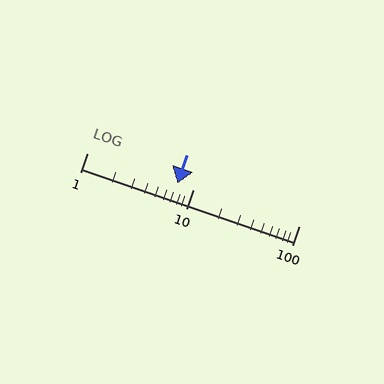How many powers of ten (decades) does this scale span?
The scale spans 2 decades, from 1 to 100.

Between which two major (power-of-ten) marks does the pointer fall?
The pointer is between 1 and 10.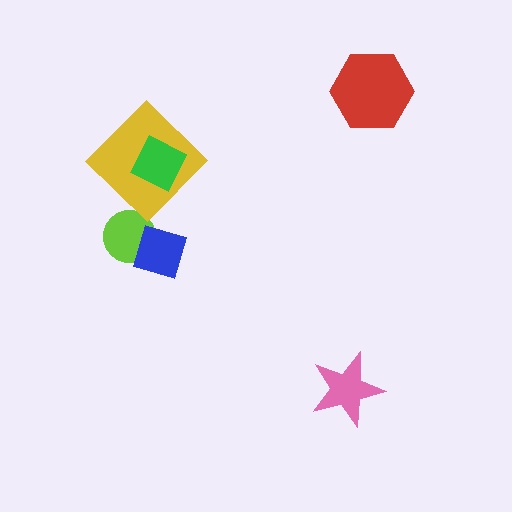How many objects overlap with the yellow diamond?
1 object overlaps with the yellow diamond.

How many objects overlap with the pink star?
0 objects overlap with the pink star.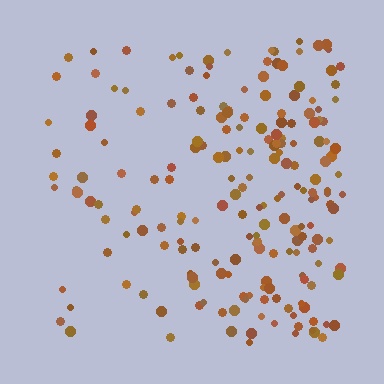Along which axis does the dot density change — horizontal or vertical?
Horizontal.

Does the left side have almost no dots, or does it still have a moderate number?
Still a moderate number, just noticeably fewer than the right.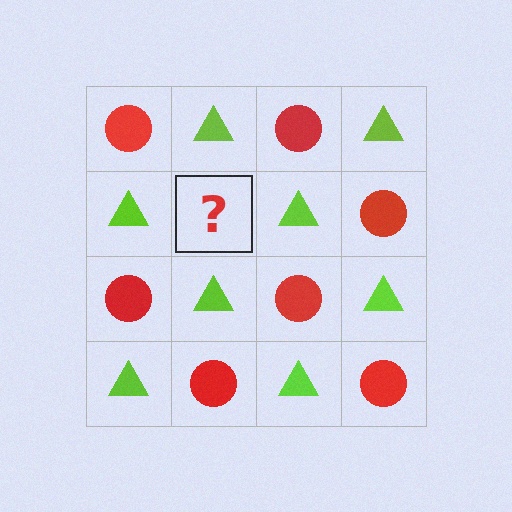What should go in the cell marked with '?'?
The missing cell should contain a red circle.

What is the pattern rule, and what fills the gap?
The rule is that it alternates red circle and lime triangle in a checkerboard pattern. The gap should be filled with a red circle.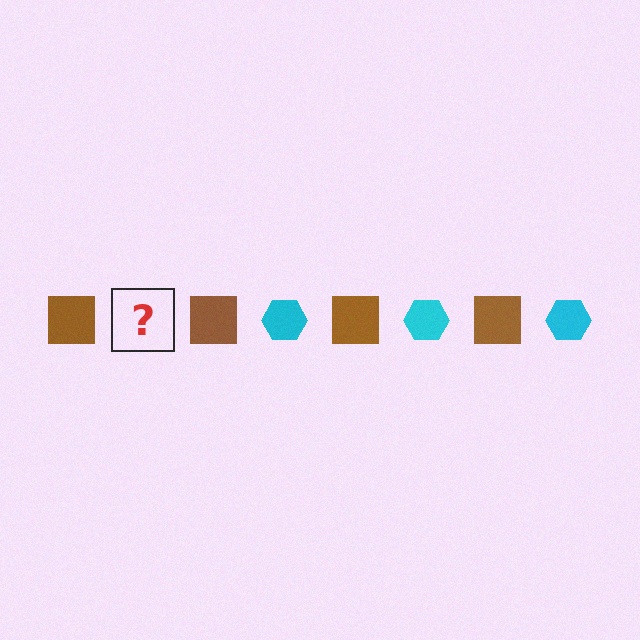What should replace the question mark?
The question mark should be replaced with a cyan hexagon.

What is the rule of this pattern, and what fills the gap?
The rule is that the pattern alternates between brown square and cyan hexagon. The gap should be filled with a cyan hexagon.